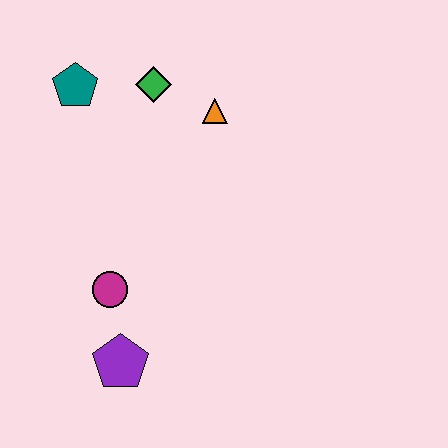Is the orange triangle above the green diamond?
No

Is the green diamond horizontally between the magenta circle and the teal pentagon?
No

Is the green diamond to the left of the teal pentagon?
No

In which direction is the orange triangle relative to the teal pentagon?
The orange triangle is to the right of the teal pentagon.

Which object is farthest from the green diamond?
The purple pentagon is farthest from the green diamond.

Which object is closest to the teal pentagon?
The green diamond is closest to the teal pentagon.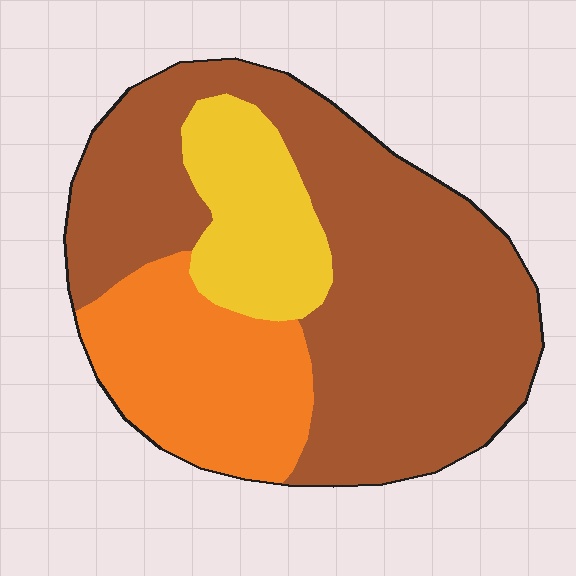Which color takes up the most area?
Brown, at roughly 60%.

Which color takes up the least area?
Yellow, at roughly 15%.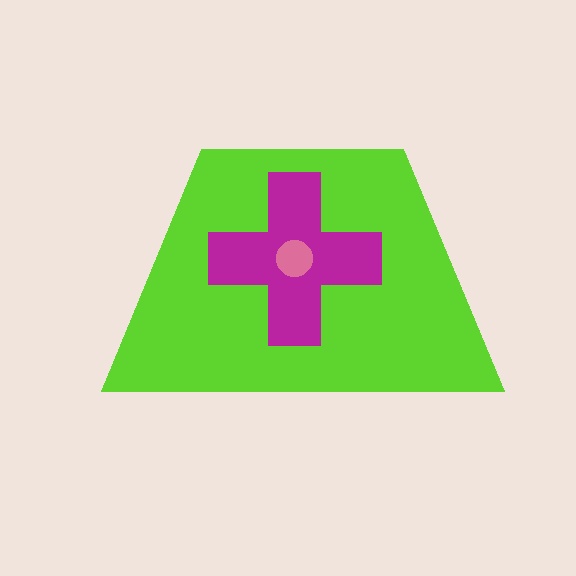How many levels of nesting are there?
3.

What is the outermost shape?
The lime trapezoid.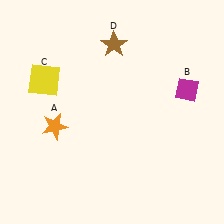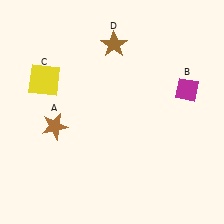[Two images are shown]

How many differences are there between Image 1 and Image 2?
There is 1 difference between the two images.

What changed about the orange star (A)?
In Image 1, A is orange. In Image 2, it changed to brown.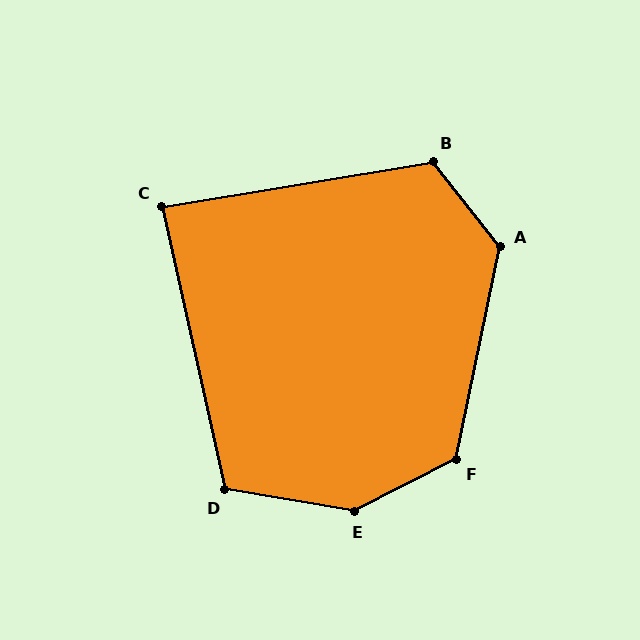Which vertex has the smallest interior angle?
C, at approximately 87 degrees.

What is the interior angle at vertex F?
Approximately 129 degrees (obtuse).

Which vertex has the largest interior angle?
E, at approximately 143 degrees.